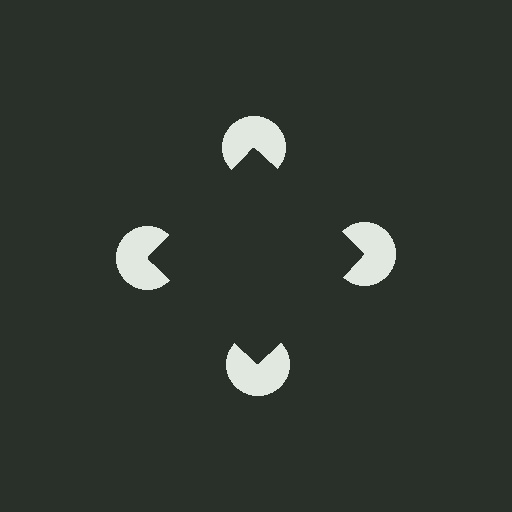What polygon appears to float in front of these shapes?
An illusory square — its edges are inferred from the aligned wedge cuts in the pac-man discs, not physically drawn.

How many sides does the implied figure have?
4 sides.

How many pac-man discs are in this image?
There are 4 — one at each vertex of the illusory square.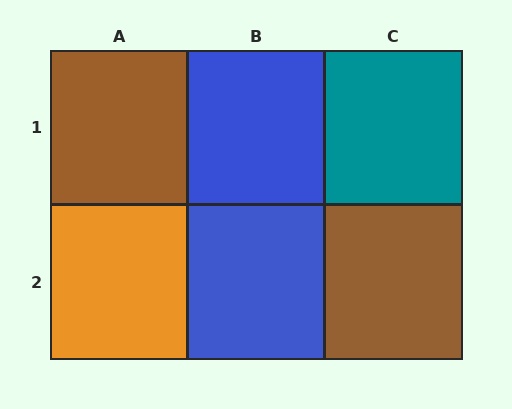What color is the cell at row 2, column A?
Orange.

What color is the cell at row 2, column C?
Brown.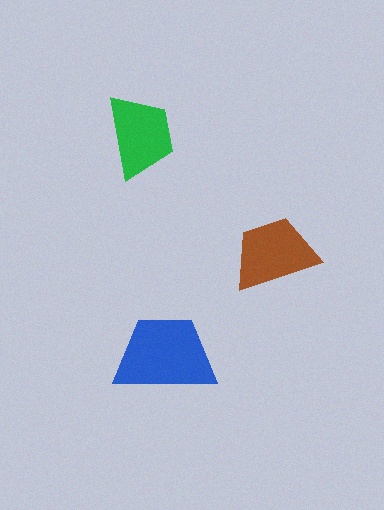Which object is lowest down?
The blue trapezoid is bottommost.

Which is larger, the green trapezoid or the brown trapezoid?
The brown one.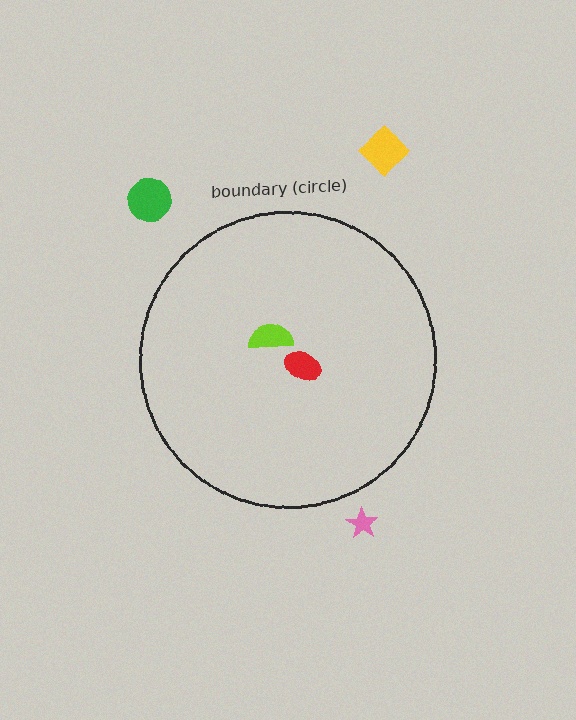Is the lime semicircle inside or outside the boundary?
Inside.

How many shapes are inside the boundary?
2 inside, 3 outside.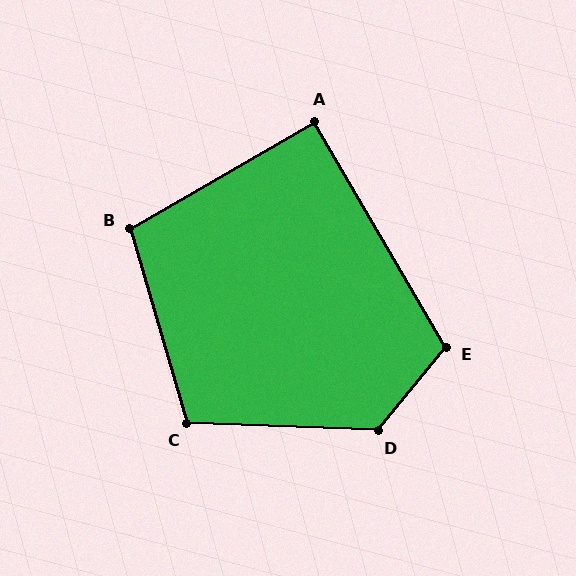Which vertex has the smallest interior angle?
A, at approximately 90 degrees.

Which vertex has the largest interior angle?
D, at approximately 127 degrees.